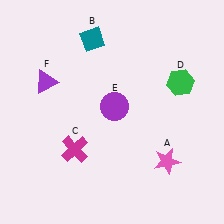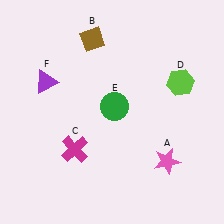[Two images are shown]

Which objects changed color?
B changed from teal to brown. D changed from green to lime. E changed from purple to green.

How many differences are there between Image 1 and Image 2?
There are 3 differences between the two images.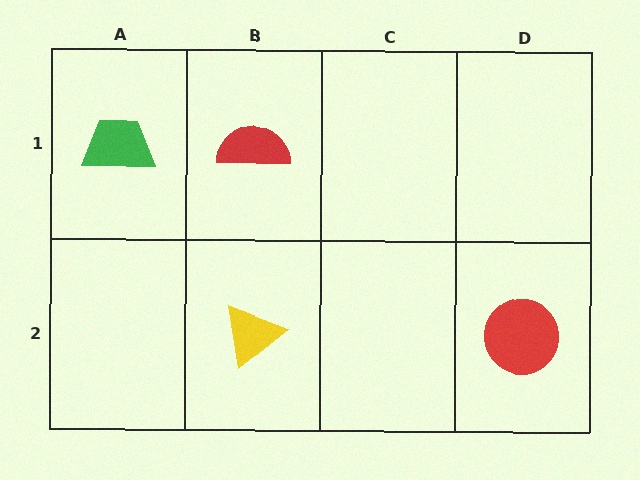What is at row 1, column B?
A red semicircle.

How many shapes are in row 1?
2 shapes.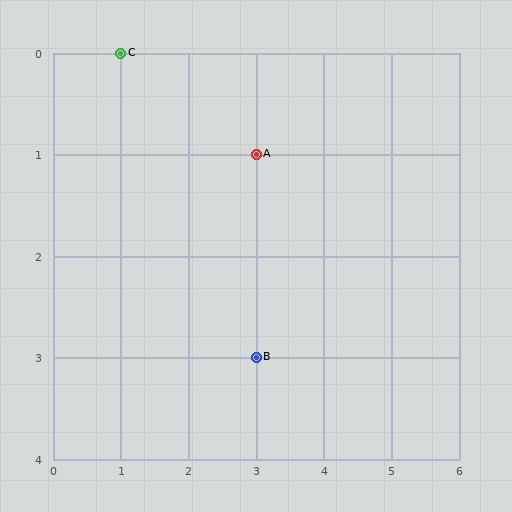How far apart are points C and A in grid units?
Points C and A are 2 columns and 1 row apart (about 2.2 grid units diagonally).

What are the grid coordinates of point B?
Point B is at grid coordinates (3, 3).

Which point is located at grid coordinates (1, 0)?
Point C is at (1, 0).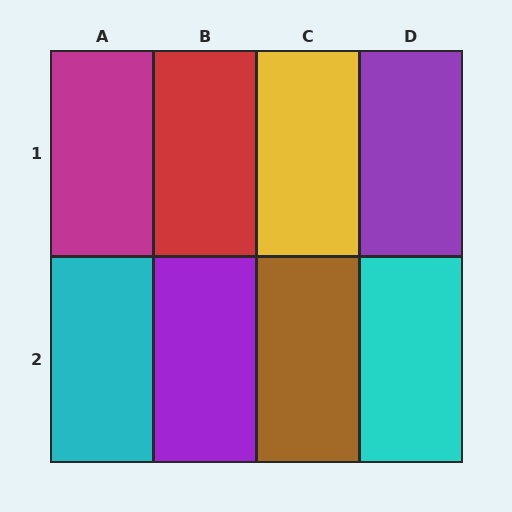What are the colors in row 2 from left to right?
Cyan, purple, brown, cyan.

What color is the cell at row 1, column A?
Magenta.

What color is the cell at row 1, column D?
Purple.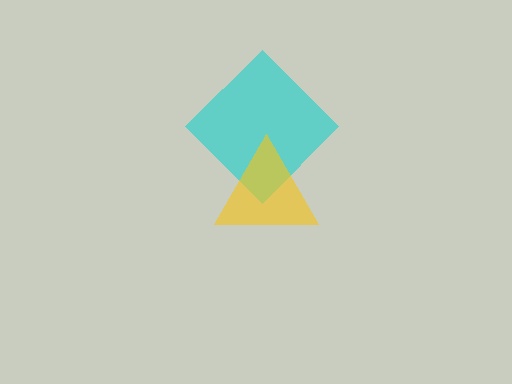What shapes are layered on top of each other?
The layered shapes are: a cyan diamond, a yellow triangle.